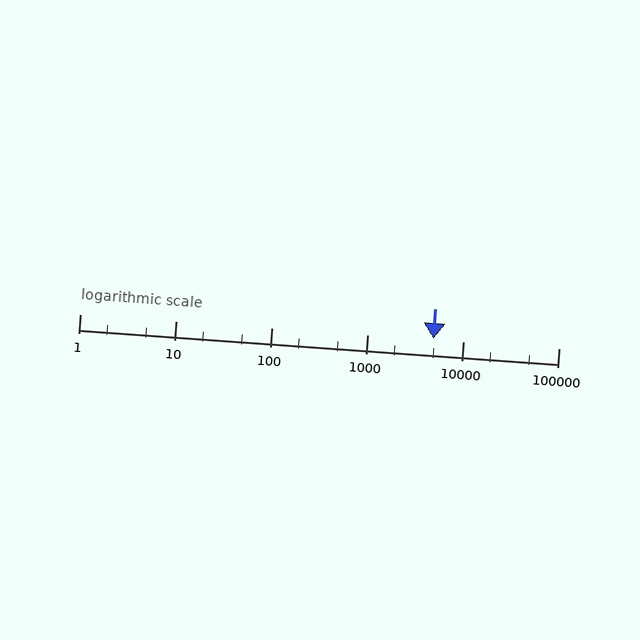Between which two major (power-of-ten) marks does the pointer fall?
The pointer is between 1000 and 10000.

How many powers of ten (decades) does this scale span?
The scale spans 5 decades, from 1 to 100000.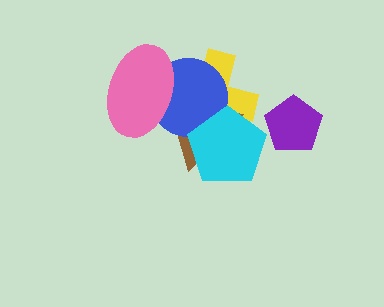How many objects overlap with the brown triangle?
4 objects overlap with the brown triangle.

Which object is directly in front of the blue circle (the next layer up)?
The cyan pentagon is directly in front of the blue circle.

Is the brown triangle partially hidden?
Yes, it is partially covered by another shape.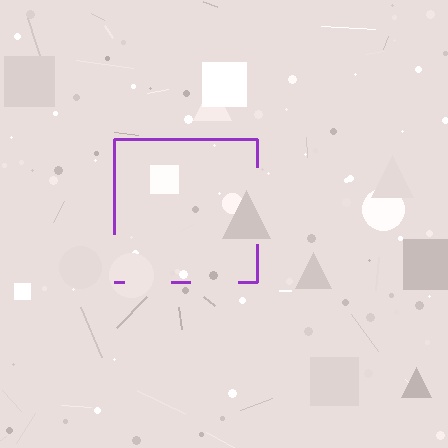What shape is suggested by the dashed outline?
The dashed outline suggests a square.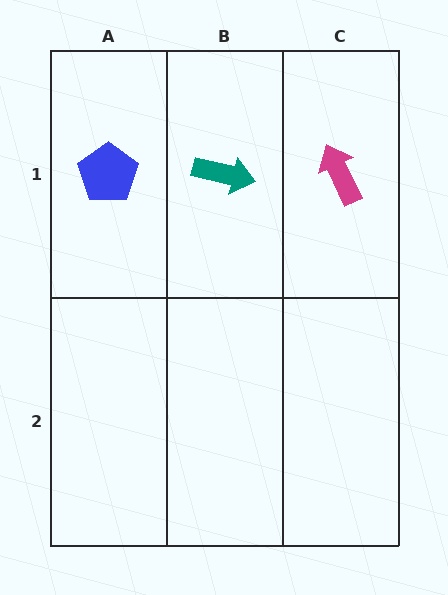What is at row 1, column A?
A blue pentagon.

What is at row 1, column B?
A teal arrow.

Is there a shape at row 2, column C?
No, that cell is empty.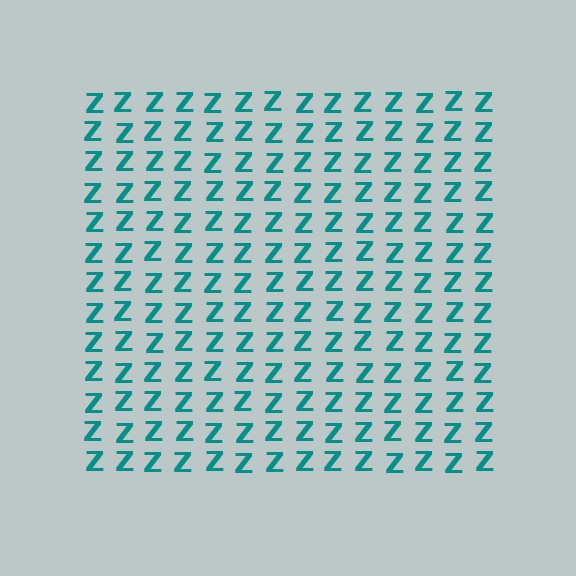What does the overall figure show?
The overall figure shows a square.